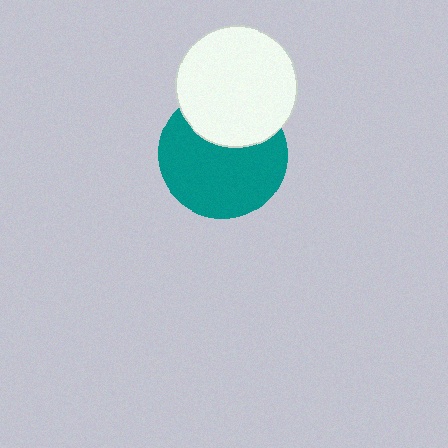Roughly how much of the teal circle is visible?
Most of it is visible (roughly 68%).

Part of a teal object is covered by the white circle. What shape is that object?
It is a circle.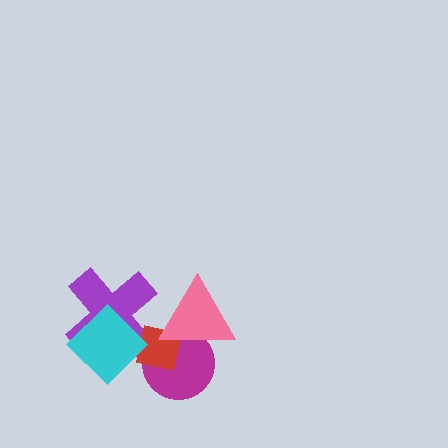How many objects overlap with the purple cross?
2 objects overlap with the purple cross.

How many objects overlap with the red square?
4 objects overlap with the red square.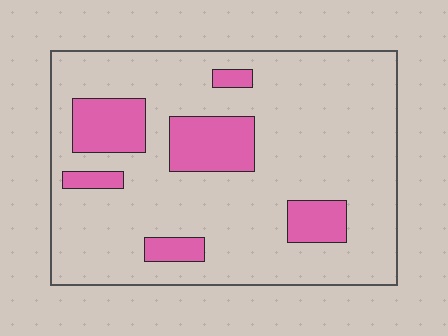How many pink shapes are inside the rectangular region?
6.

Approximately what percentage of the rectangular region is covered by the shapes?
Approximately 20%.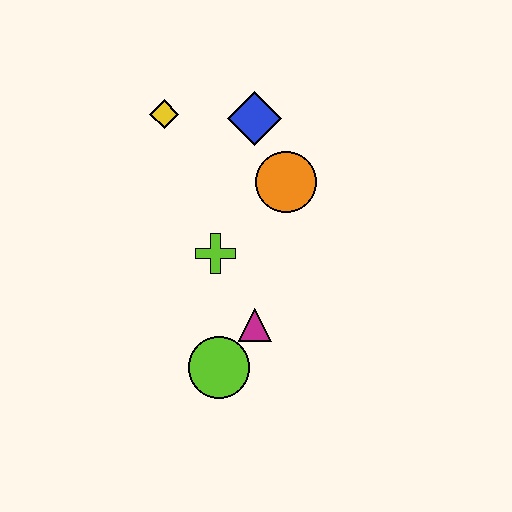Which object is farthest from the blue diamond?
The lime circle is farthest from the blue diamond.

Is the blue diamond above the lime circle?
Yes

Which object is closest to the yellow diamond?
The blue diamond is closest to the yellow diamond.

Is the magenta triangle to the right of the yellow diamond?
Yes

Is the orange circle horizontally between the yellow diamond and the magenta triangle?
No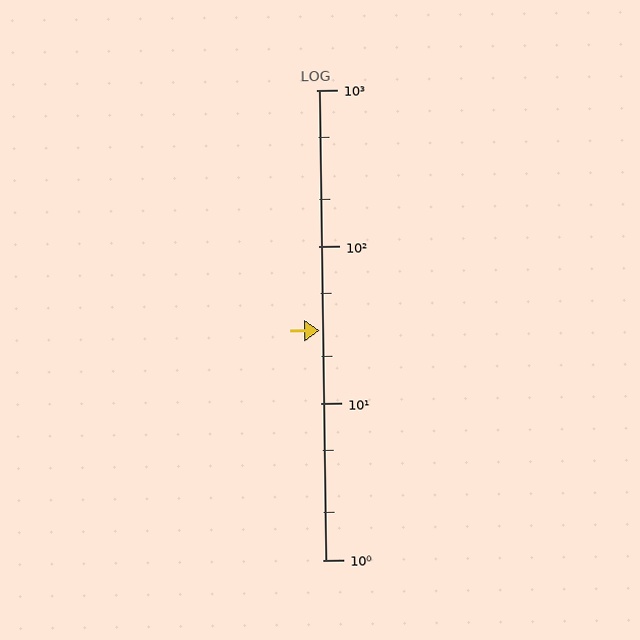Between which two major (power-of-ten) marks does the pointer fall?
The pointer is between 10 and 100.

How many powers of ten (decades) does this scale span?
The scale spans 3 decades, from 1 to 1000.